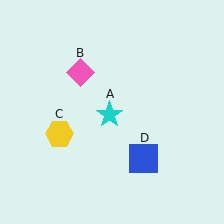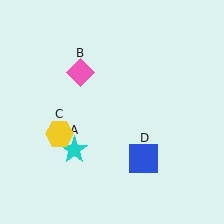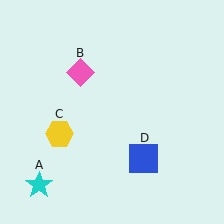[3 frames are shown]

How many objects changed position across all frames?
1 object changed position: cyan star (object A).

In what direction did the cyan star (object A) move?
The cyan star (object A) moved down and to the left.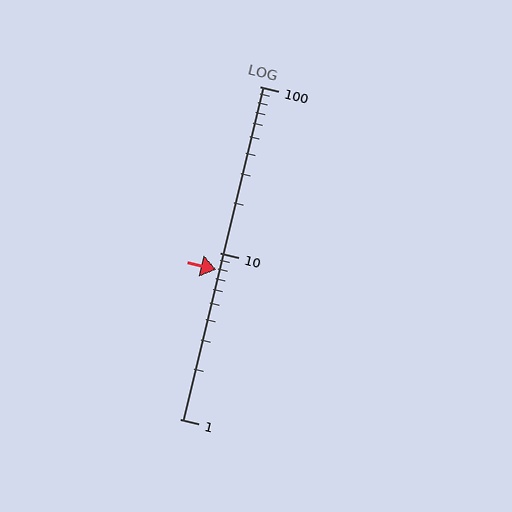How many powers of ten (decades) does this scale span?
The scale spans 2 decades, from 1 to 100.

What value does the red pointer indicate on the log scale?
The pointer indicates approximately 7.9.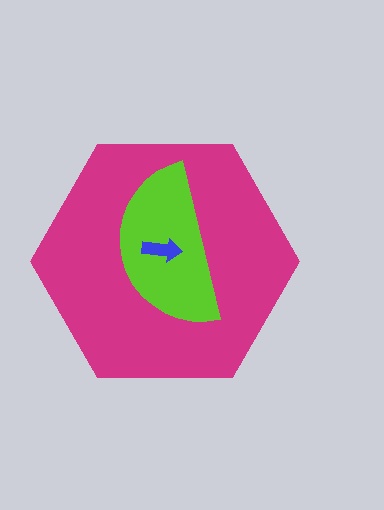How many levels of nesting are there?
3.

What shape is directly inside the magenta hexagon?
The lime semicircle.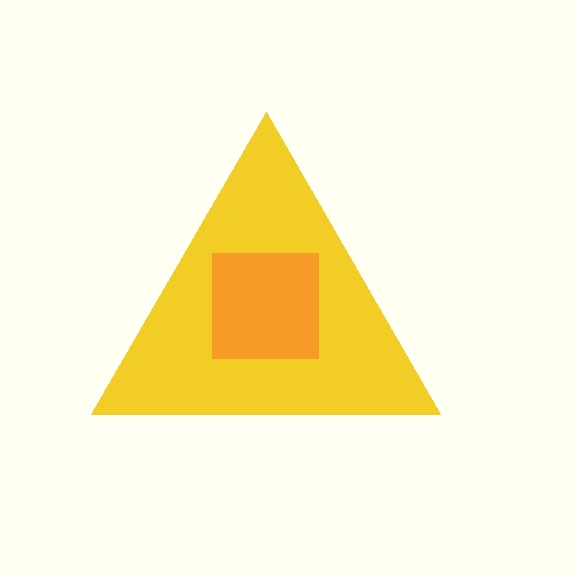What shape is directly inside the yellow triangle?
The orange square.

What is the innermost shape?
The orange square.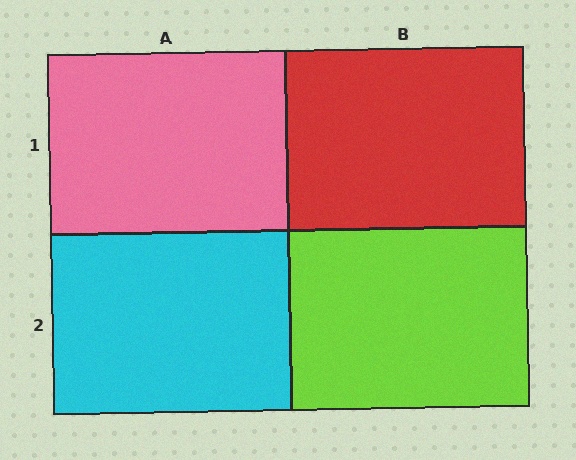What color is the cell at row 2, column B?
Lime.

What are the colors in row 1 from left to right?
Pink, red.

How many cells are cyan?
1 cell is cyan.